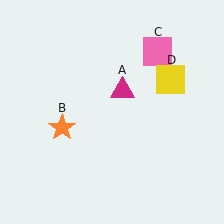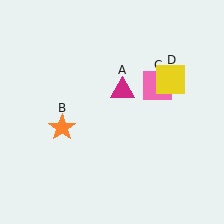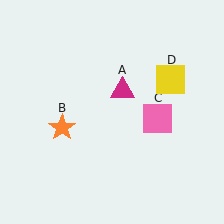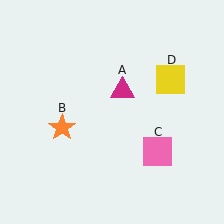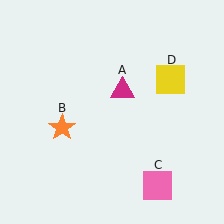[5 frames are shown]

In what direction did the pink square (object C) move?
The pink square (object C) moved down.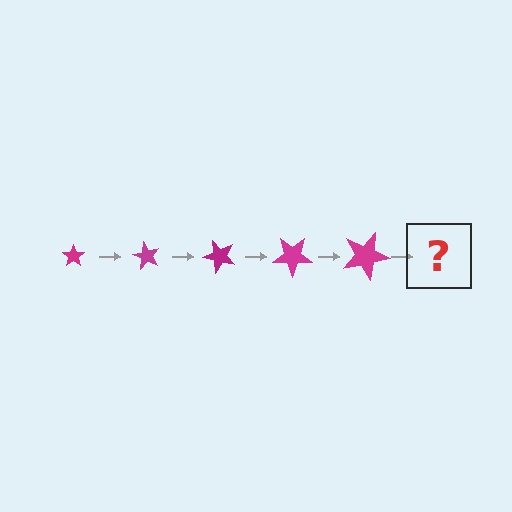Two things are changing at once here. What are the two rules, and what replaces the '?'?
The two rules are that the star grows larger each step and it rotates 60 degrees each step. The '?' should be a star, larger than the previous one and rotated 300 degrees from the start.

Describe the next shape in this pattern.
It should be a star, larger than the previous one and rotated 300 degrees from the start.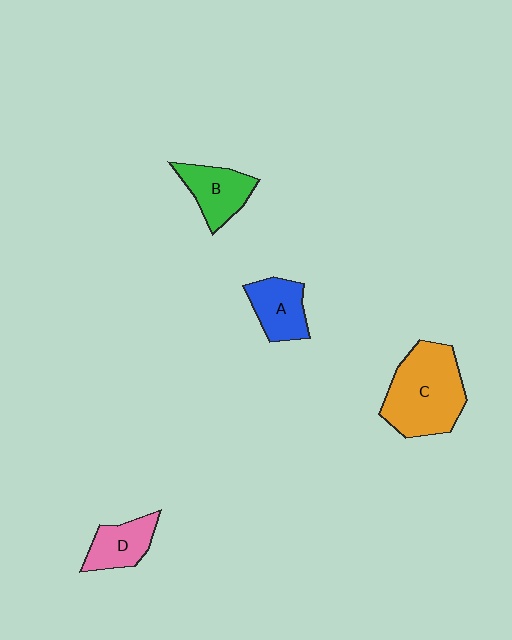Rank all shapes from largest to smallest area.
From largest to smallest: C (orange), B (green), A (blue), D (pink).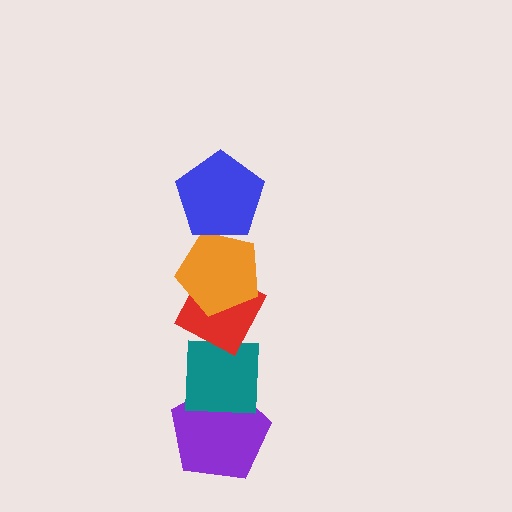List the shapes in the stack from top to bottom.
From top to bottom: the blue pentagon, the orange pentagon, the red diamond, the teal square, the purple pentagon.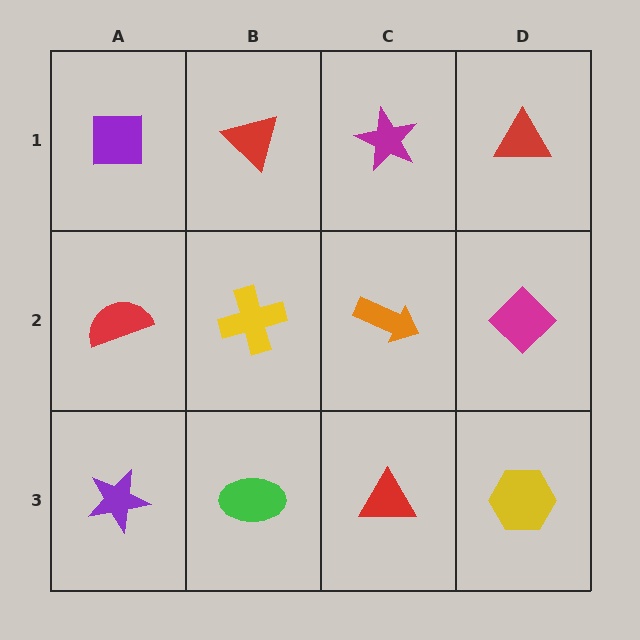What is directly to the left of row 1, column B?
A purple square.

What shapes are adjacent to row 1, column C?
An orange arrow (row 2, column C), a red triangle (row 1, column B), a red triangle (row 1, column D).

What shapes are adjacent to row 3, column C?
An orange arrow (row 2, column C), a green ellipse (row 3, column B), a yellow hexagon (row 3, column D).